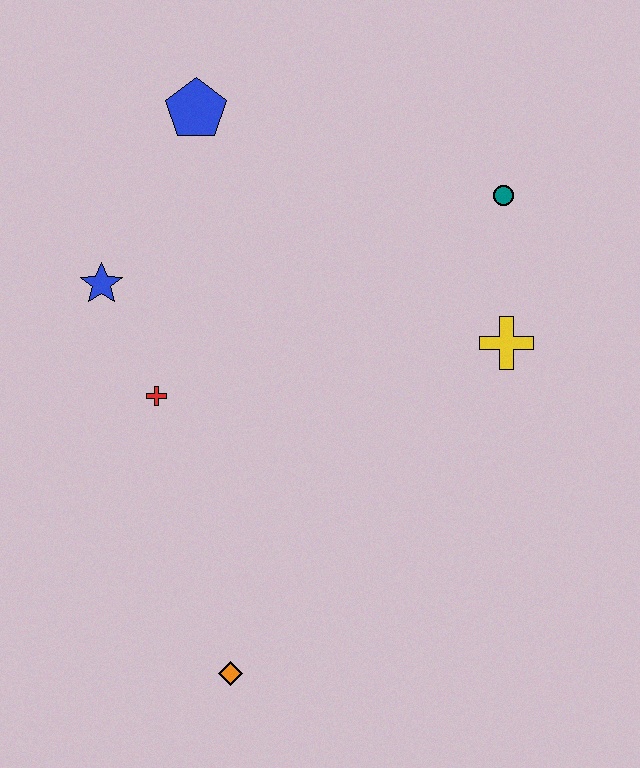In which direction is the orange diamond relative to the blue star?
The orange diamond is below the blue star.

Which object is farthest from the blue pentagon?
The orange diamond is farthest from the blue pentagon.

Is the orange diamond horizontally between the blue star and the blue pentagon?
No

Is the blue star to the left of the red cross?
Yes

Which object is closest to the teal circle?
The yellow cross is closest to the teal circle.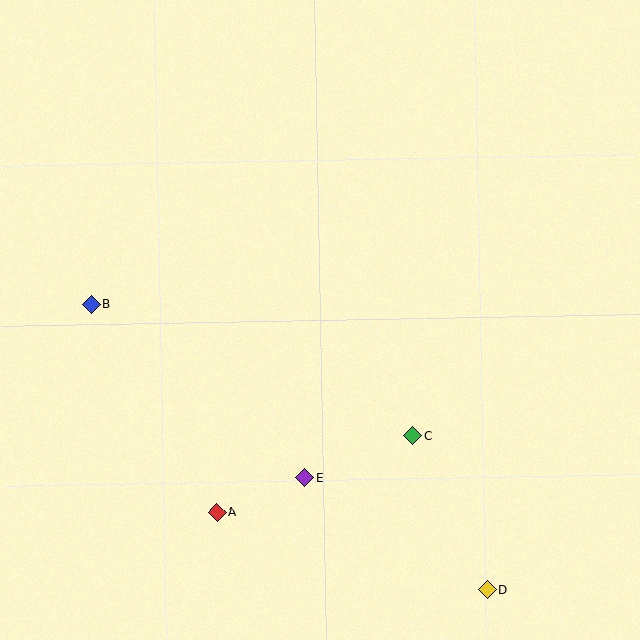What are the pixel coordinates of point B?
Point B is at (91, 304).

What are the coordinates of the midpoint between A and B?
The midpoint between A and B is at (154, 408).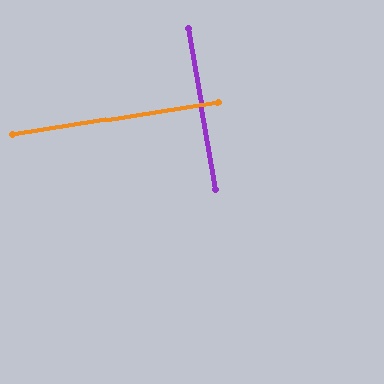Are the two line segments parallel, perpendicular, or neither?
Perpendicular — they meet at approximately 89°.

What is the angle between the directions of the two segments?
Approximately 89 degrees.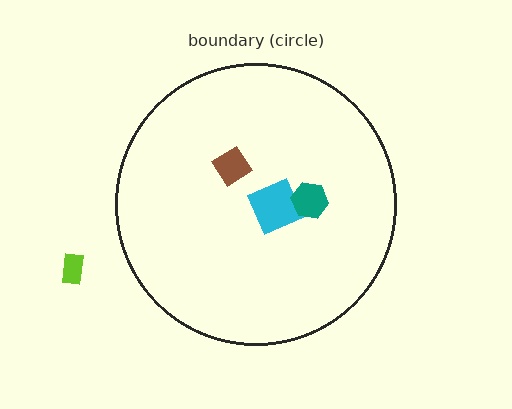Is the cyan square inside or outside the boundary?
Inside.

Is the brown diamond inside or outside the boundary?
Inside.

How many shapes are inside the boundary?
3 inside, 1 outside.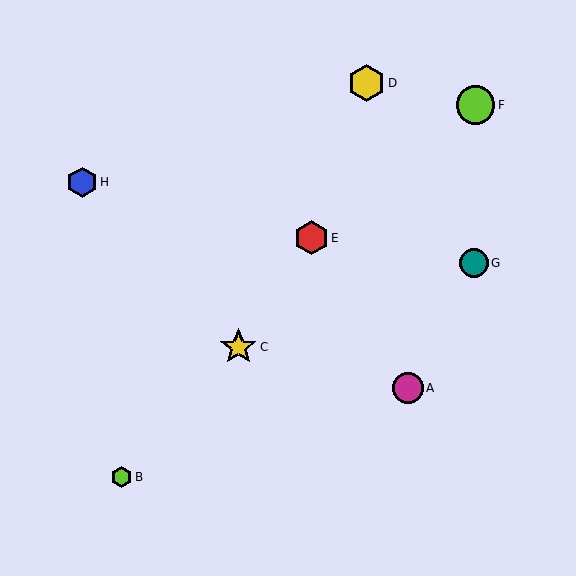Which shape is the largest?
The lime circle (labeled F) is the largest.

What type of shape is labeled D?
Shape D is a yellow hexagon.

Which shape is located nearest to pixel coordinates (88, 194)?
The blue hexagon (labeled H) at (82, 182) is nearest to that location.